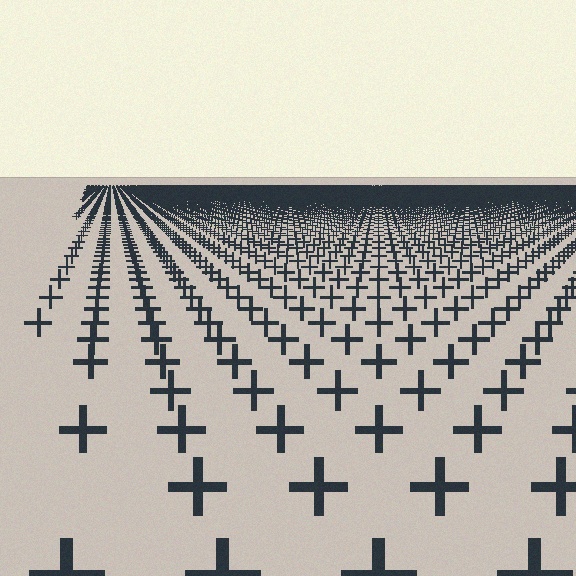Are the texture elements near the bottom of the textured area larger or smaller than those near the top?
Larger. Near the bottom, elements are closer to the viewer and appear at a bigger on-screen size.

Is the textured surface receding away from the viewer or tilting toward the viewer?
The surface is receding away from the viewer. Texture elements get smaller and denser toward the top.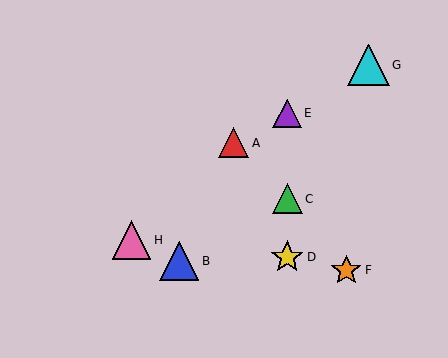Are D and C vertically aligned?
Yes, both are at x≈287.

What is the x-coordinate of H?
Object H is at x≈132.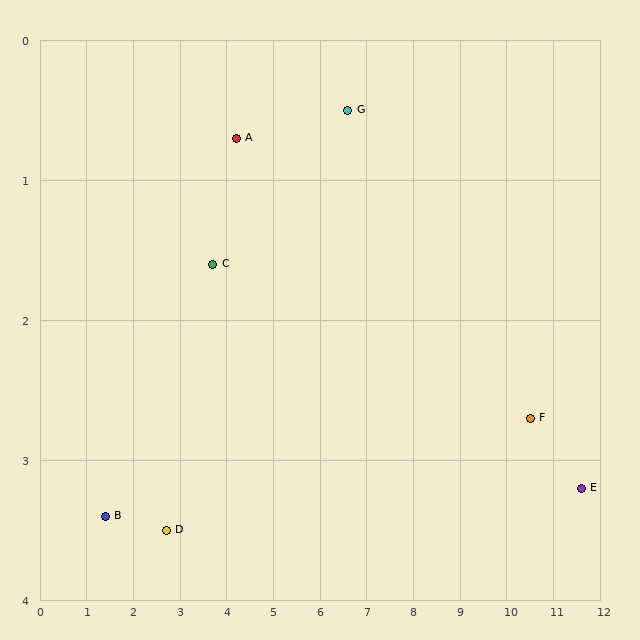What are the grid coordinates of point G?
Point G is at approximately (6.6, 0.5).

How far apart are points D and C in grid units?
Points D and C are about 2.1 grid units apart.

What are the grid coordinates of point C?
Point C is at approximately (3.7, 1.6).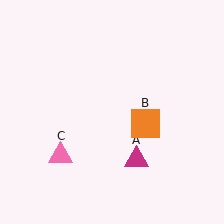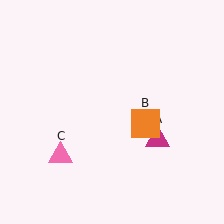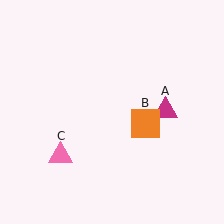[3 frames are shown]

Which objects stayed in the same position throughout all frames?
Orange square (object B) and pink triangle (object C) remained stationary.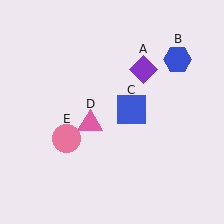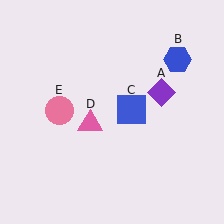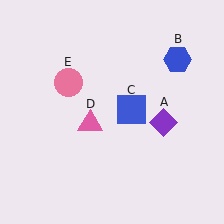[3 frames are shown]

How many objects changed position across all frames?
2 objects changed position: purple diamond (object A), pink circle (object E).